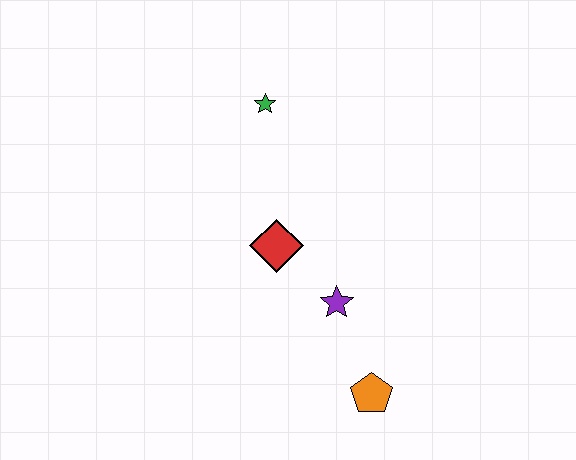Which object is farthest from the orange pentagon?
The green star is farthest from the orange pentagon.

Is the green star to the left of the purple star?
Yes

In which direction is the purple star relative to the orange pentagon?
The purple star is above the orange pentagon.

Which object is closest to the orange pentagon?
The purple star is closest to the orange pentagon.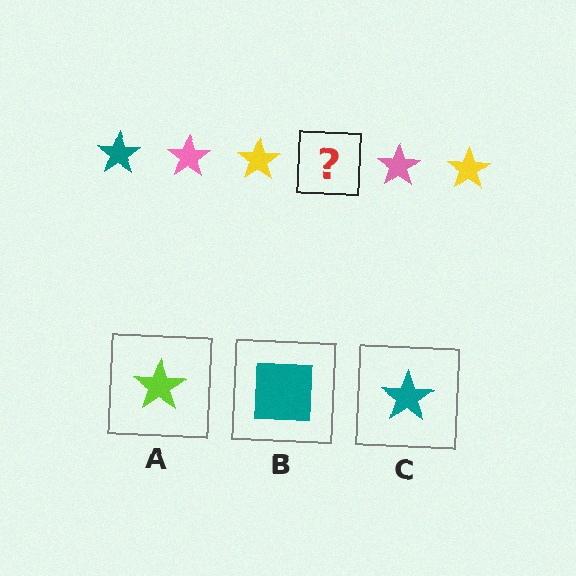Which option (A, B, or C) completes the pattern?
C.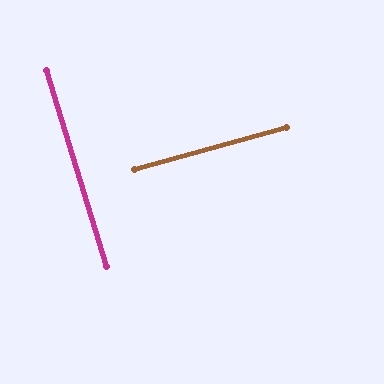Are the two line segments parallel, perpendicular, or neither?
Perpendicular — they meet at approximately 89°.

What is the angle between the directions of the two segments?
Approximately 89 degrees.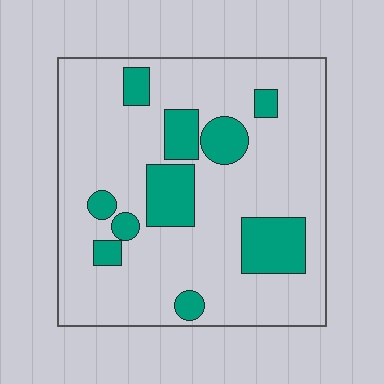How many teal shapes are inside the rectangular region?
10.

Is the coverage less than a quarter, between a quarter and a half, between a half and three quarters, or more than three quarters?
Less than a quarter.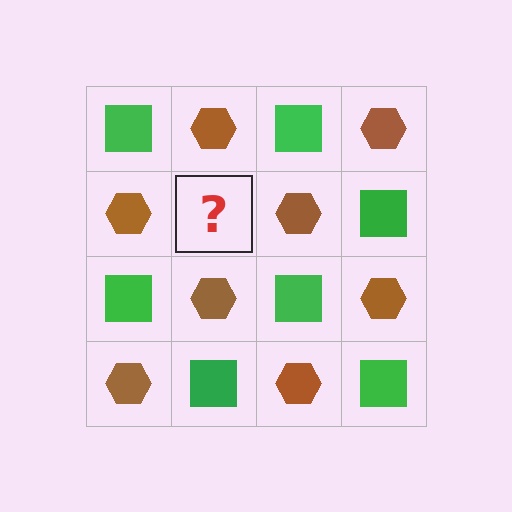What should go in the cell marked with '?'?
The missing cell should contain a green square.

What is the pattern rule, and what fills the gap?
The rule is that it alternates green square and brown hexagon in a checkerboard pattern. The gap should be filled with a green square.